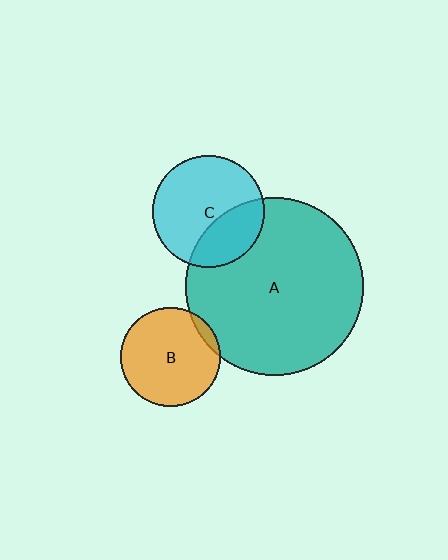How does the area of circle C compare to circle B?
Approximately 1.3 times.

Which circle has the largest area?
Circle A (teal).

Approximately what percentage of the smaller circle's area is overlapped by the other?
Approximately 30%.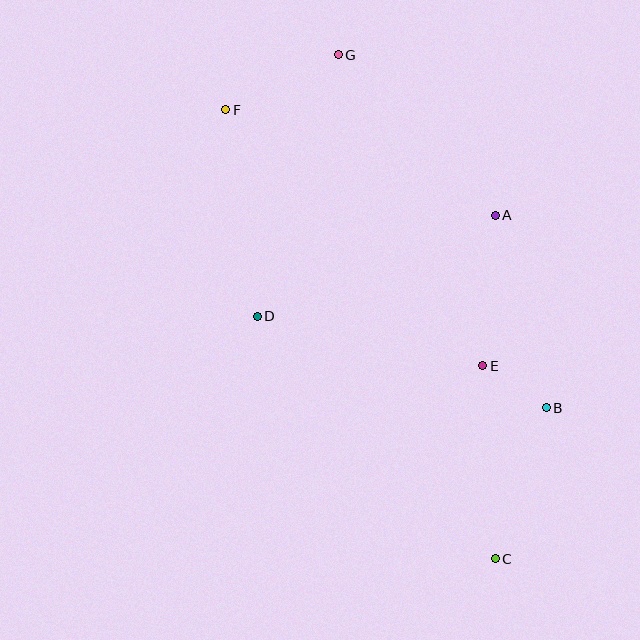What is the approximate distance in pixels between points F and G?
The distance between F and G is approximately 125 pixels.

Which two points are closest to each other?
Points B and E are closest to each other.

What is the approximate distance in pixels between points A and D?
The distance between A and D is approximately 258 pixels.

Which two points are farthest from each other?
Points C and G are farthest from each other.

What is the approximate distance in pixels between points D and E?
The distance between D and E is approximately 231 pixels.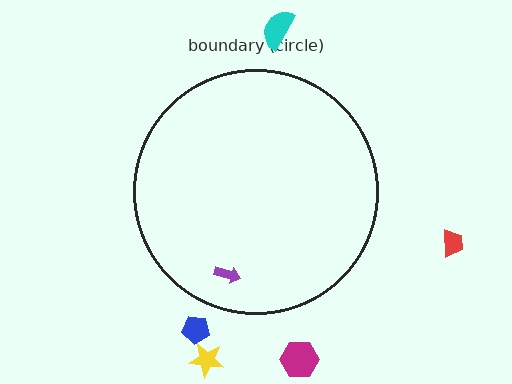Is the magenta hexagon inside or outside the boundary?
Outside.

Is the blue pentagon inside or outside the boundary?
Outside.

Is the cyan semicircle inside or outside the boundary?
Outside.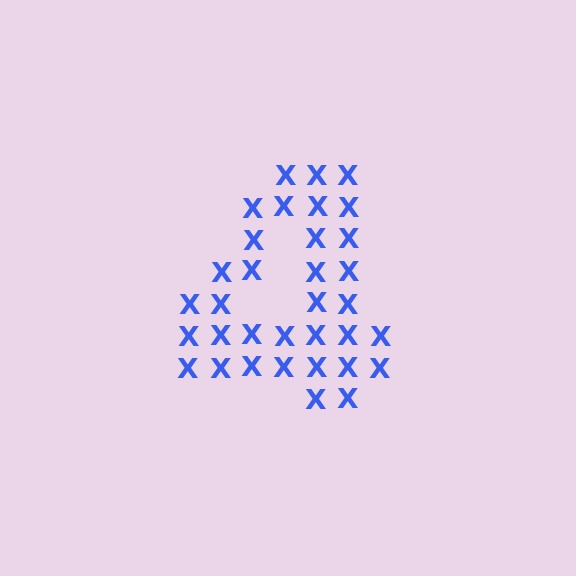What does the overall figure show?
The overall figure shows the digit 4.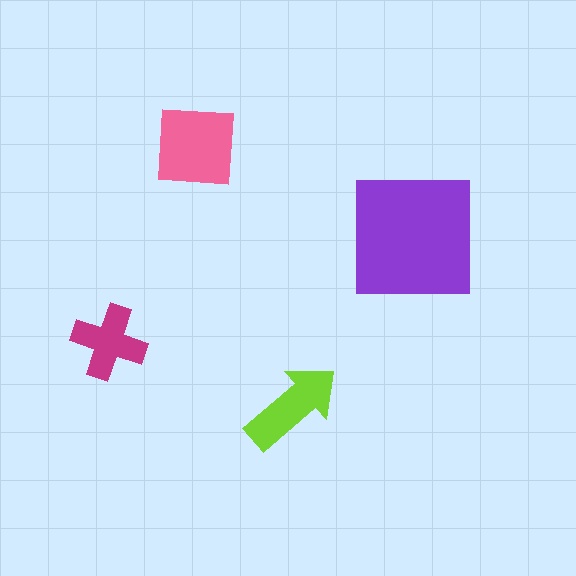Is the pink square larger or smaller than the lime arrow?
Larger.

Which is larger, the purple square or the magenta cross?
The purple square.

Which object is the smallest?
The magenta cross.